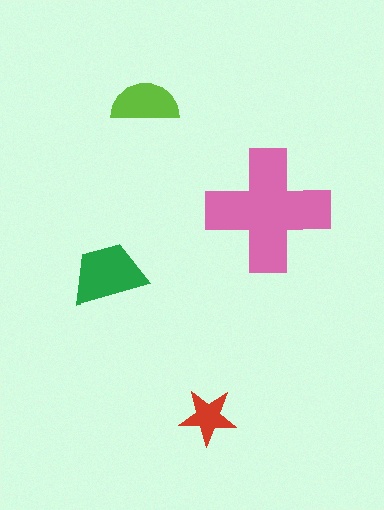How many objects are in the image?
There are 4 objects in the image.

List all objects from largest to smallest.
The pink cross, the green trapezoid, the lime semicircle, the red star.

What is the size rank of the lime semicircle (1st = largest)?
3rd.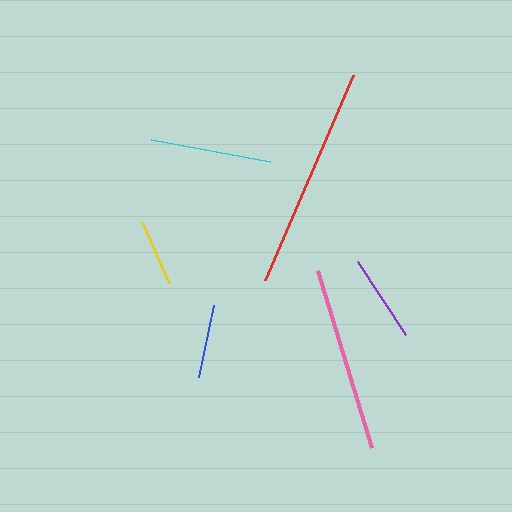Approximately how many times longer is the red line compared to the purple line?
The red line is approximately 2.6 times the length of the purple line.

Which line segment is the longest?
The red line is the longest at approximately 223 pixels.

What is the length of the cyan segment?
The cyan segment is approximately 121 pixels long.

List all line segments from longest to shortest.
From longest to shortest: red, pink, cyan, purple, blue, yellow.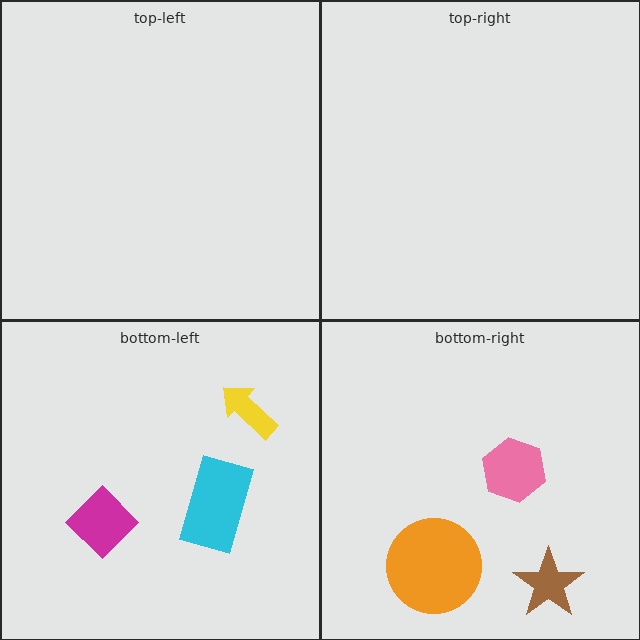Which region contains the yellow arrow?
The bottom-left region.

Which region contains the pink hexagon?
The bottom-right region.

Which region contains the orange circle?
The bottom-right region.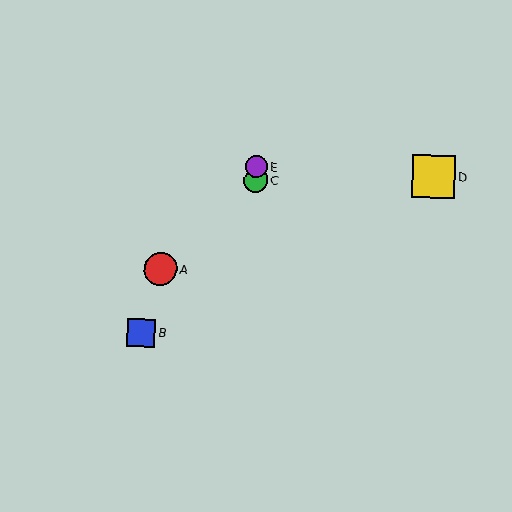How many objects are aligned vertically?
2 objects (C, E) are aligned vertically.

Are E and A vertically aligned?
No, E is at x≈257 and A is at x≈160.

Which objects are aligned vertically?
Objects C, E are aligned vertically.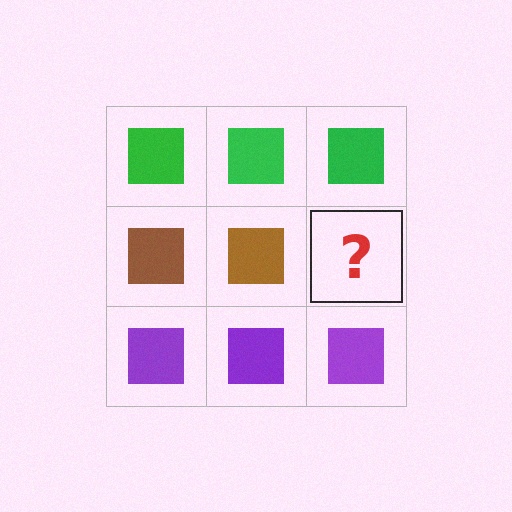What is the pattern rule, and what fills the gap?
The rule is that each row has a consistent color. The gap should be filled with a brown square.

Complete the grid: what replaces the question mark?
The question mark should be replaced with a brown square.